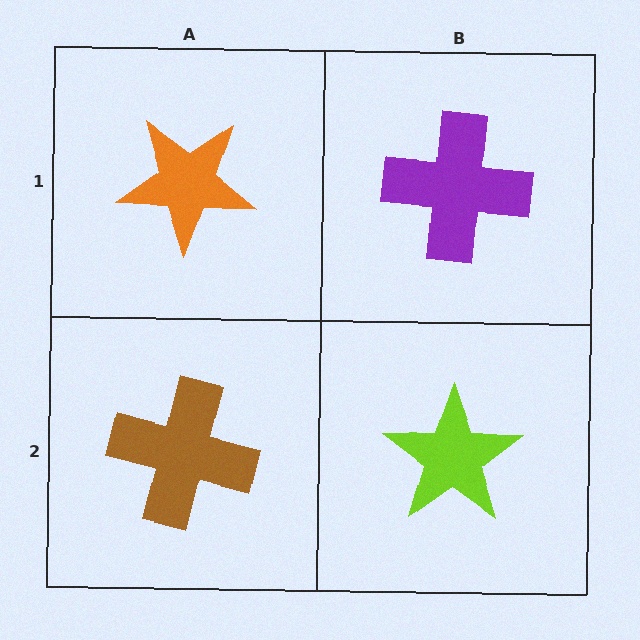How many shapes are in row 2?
2 shapes.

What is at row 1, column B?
A purple cross.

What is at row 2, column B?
A lime star.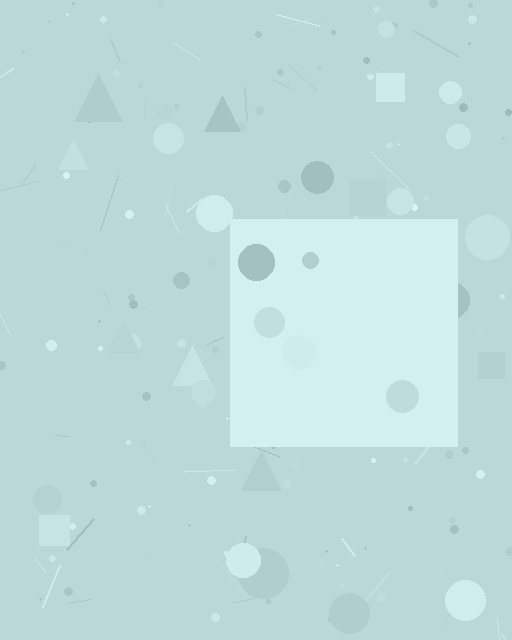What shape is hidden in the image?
A square is hidden in the image.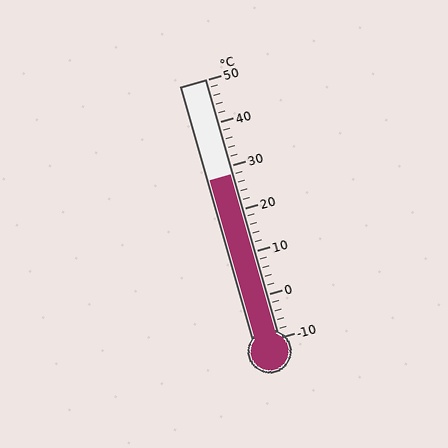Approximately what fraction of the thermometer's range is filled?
The thermometer is filled to approximately 65% of its range.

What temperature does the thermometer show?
The thermometer shows approximately 28°C.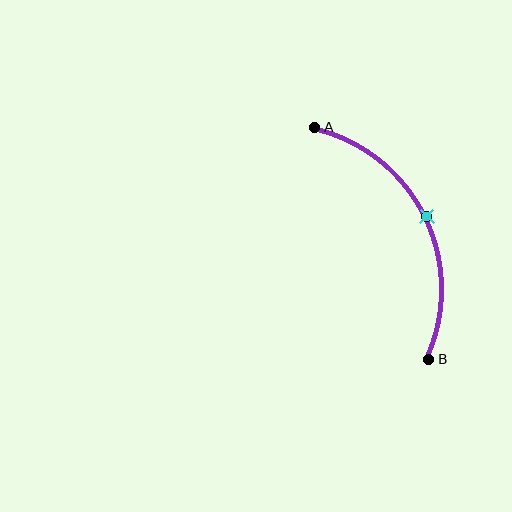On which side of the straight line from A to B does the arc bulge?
The arc bulges to the right of the straight line connecting A and B.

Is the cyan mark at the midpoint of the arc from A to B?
Yes. The cyan mark lies on the arc at equal arc-length from both A and B — it is the arc midpoint.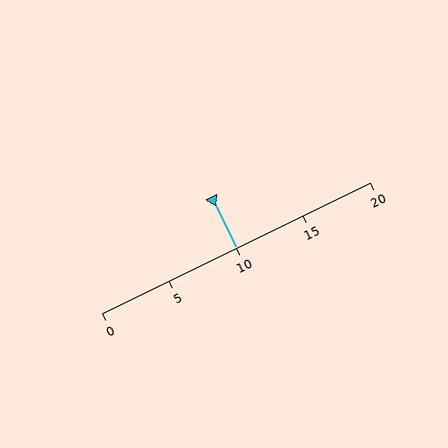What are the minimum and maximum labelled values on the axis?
The axis runs from 0 to 20.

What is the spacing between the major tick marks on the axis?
The major ticks are spaced 5 apart.